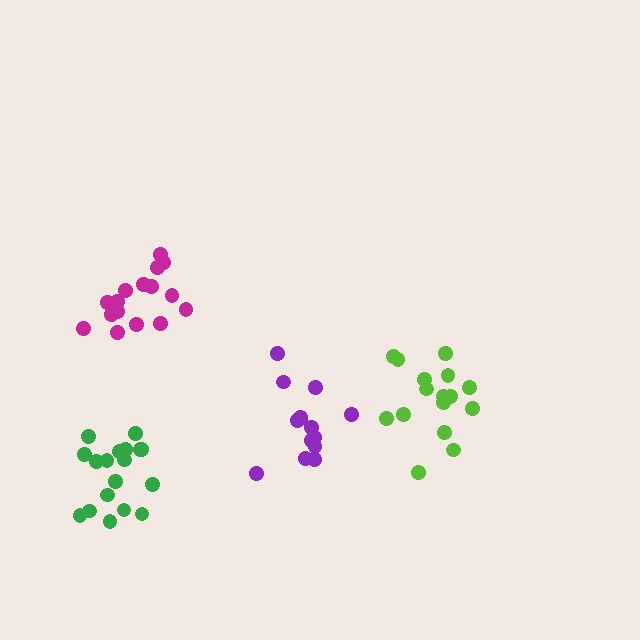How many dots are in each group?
Group 1: 18 dots, Group 2: 16 dots, Group 3: 16 dots, Group 4: 14 dots (64 total).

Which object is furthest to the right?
The lime cluster is rightmost.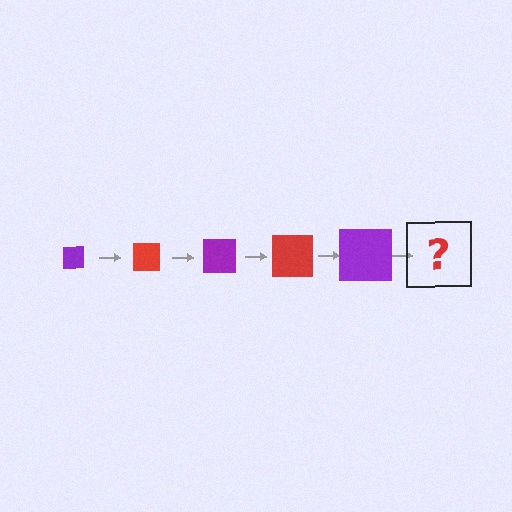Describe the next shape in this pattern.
It should be a red square, larger than the previous one.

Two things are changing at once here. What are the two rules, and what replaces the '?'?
The two rules are that the square grows larger each step and the color cycles through purple and red. The '?' should be a red square, larger than the previous one.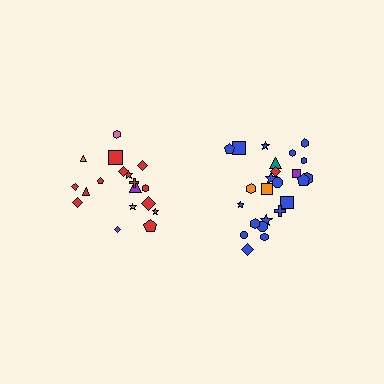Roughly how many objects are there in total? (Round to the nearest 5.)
Roughly 45 objects in total.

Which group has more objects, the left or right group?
The right group.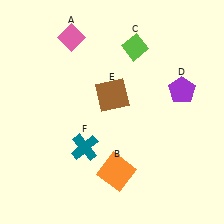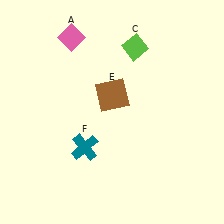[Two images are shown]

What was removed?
The purple pentagon (D), the orange square (B) were removed in Image 2.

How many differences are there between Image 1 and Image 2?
There are 2 differences between the two images.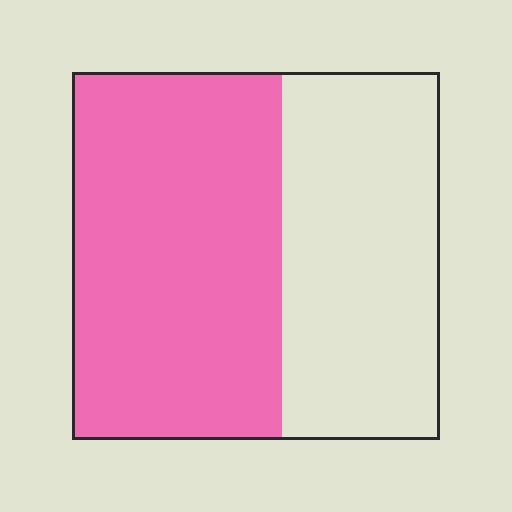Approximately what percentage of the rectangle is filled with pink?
Approximately 55%.